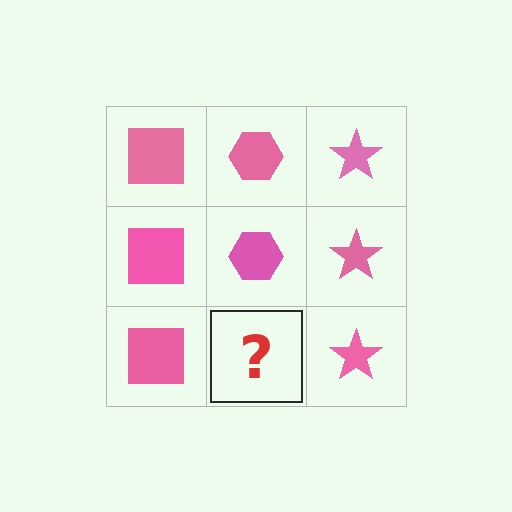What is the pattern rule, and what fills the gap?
The rule is that each column has a consistent shape. The gap should be filled with a pink hexagon.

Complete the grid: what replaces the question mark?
The question mark should be replaced with a pink hexagon.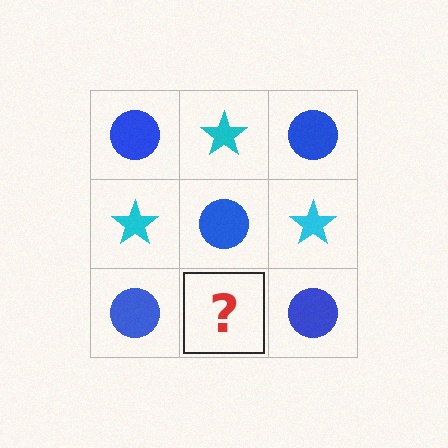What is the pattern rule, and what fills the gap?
The rule is that it alternates blue circle and cyan star in a checkerboard pattern. The gap should be filled with a cyan star.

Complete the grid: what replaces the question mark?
The question mark should be replaced with a cyan star.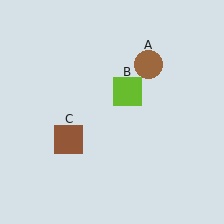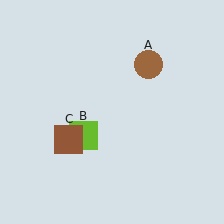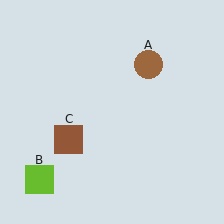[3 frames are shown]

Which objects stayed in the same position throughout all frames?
Brown circle (object A) and brown square (object C) remained stationary.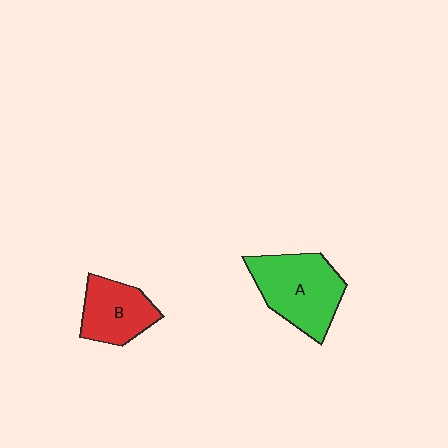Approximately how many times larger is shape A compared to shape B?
Approximately 1.4 times.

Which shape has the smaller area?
Shape B (red).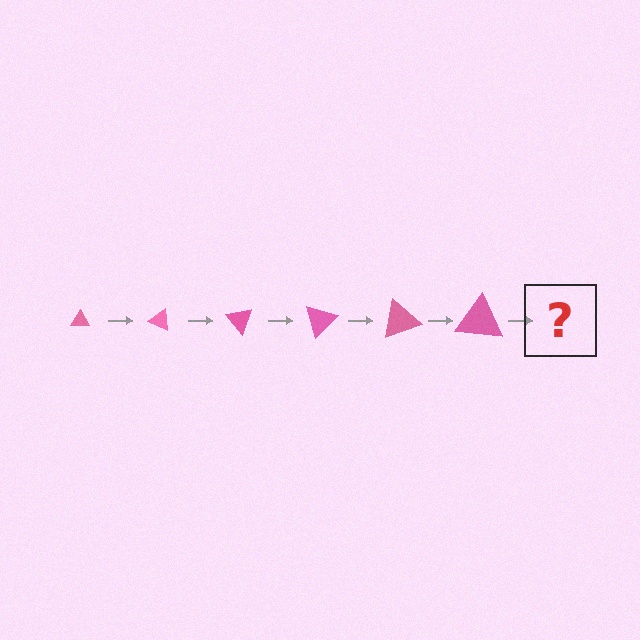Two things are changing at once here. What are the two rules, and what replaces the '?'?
The two rules are that the triangle grows larger each step and it rotates 25 degrees each step. The '?' should be a triangle, larger than the previous one and rotated 150 degrees from the start.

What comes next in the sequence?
The next element should be a triangle, larger than the previous one and rotated 150 degrees from the start.